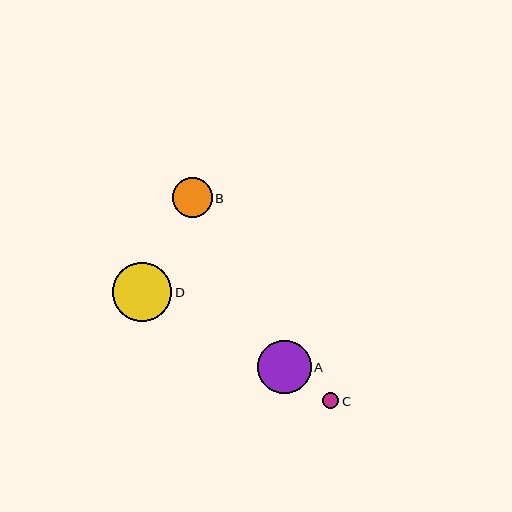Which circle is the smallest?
Circle C is the smallest with a size of approximately 16 pixels.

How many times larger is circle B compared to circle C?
Circle B is approximately 2.5 times the size of circle C.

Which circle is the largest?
Circle D is the largest with a size of approximately 59 pixels.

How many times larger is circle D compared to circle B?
Circle D is approximately 1.5 times the size of circle B.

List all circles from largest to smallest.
From largest to smallest: D, A, B, C.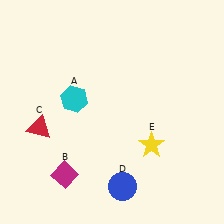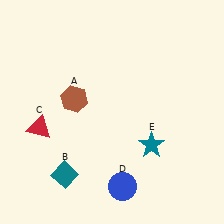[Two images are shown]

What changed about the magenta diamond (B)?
In Image 1, B is magenta. In Image 2, it changed to teal.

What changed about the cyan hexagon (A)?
In Image 1, A is cyan. In Image 2, it changed to brown.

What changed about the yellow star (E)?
In Image 1, E is yellow. In Image 2, it changed to teal.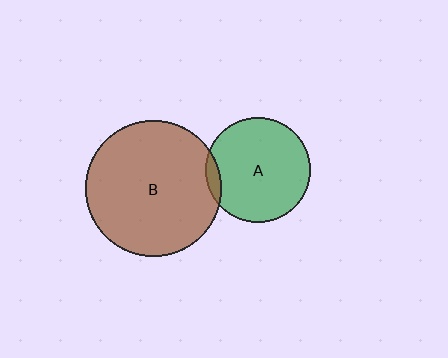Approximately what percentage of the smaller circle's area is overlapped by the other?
Approximately 5%.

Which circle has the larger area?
Circle B (brown).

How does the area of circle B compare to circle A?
Approximately 1.7 times.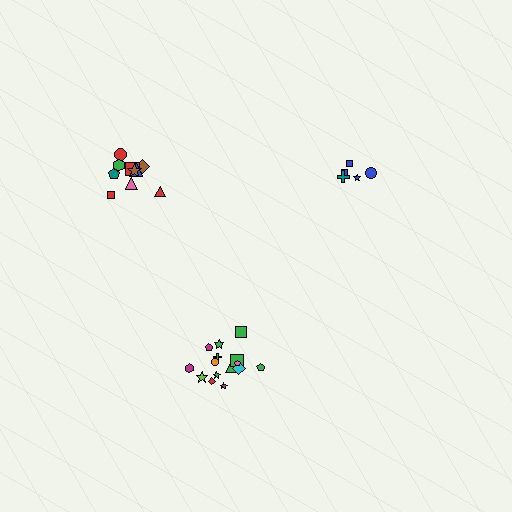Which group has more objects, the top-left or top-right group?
The top-left group.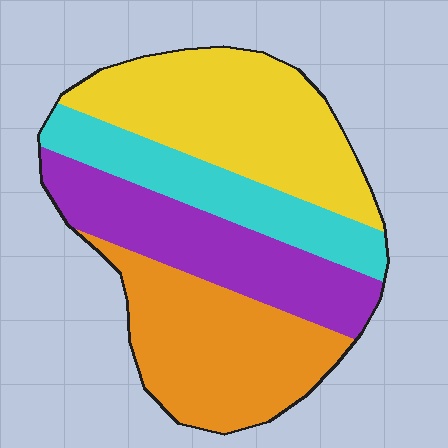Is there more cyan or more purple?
Purple.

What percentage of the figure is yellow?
Yellow covers about 30% of the figure.